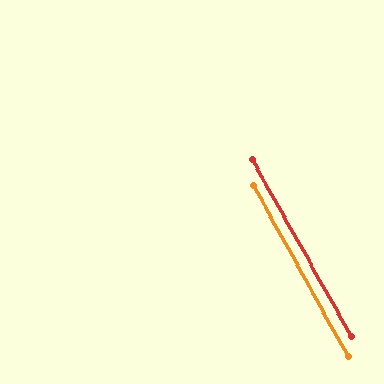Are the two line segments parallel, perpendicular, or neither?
Parallel — their directions differ by only 0.1°.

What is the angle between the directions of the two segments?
Approximately 0 degrees.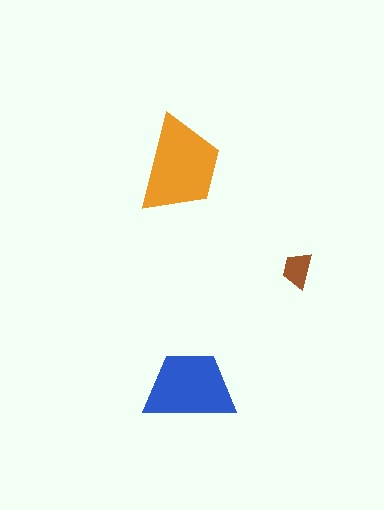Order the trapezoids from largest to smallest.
the orange one, the blue one, the brown one.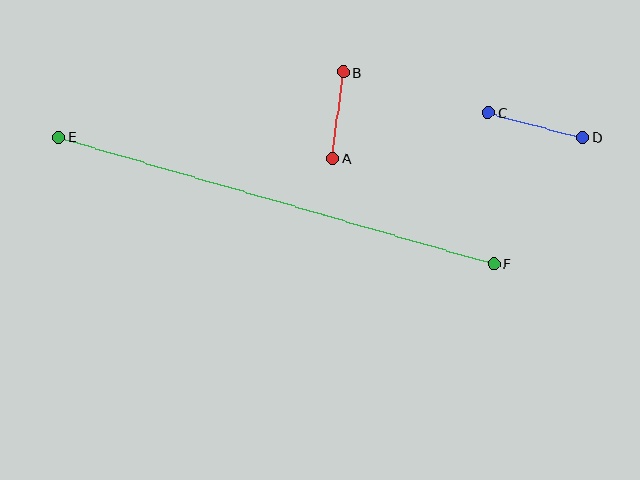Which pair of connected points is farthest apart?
Points E and F are farthest apart.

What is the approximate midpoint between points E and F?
The midpoint is at approximately (276, 200) pixels.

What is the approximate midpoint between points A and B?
The midpoint is at approximately (338, 115) pixels.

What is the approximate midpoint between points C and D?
The midpoint is at approximately (536, 125) pixels.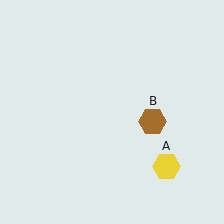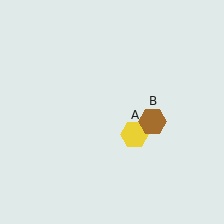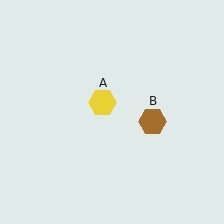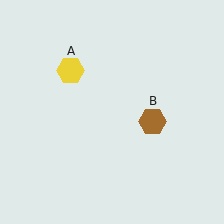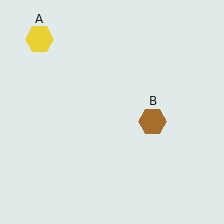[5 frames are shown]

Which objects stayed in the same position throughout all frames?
Brown hexagon (object B) remained stationary.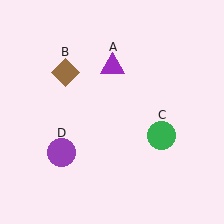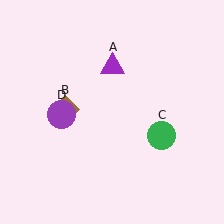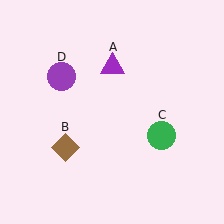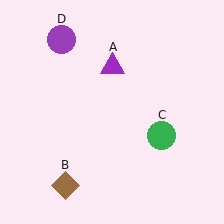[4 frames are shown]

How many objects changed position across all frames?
2 objects changed position: brown diamond (object B), purple circle (object D).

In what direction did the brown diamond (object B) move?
The brown diamond (object B) moved down.